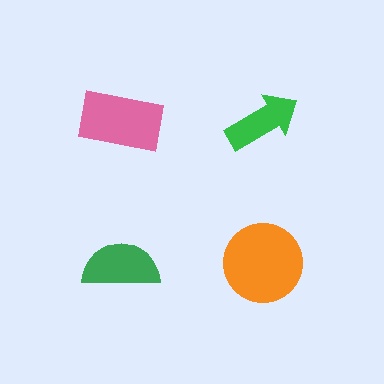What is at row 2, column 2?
An orange circle.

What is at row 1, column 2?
A green arrow.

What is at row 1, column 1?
A pink rectangle.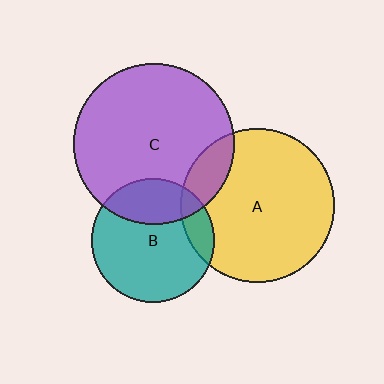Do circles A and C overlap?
Yes.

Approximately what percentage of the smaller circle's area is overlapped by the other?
Approximately 15%.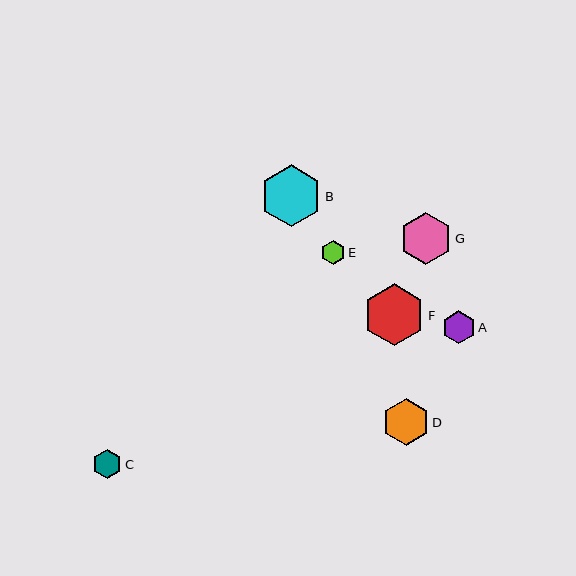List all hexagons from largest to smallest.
From largest to smallest: F, B, G, D, A, C, E.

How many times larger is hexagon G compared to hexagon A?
Hexagon G is approximately 1.6 times the size of hexagon A.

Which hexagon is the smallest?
Hexagon E is the smallest with a size of approximately 24 pixels.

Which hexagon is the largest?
Hexagon F is the largest with a size of approximately 62 pixels.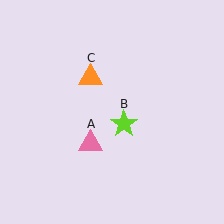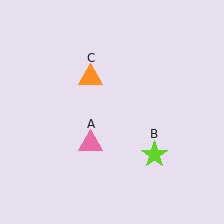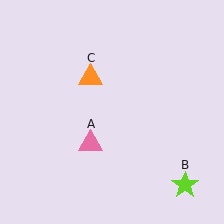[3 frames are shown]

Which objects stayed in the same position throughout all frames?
Pink triangle (object A) and orange triangle (object C) remained stationary.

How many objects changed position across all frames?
1 object changed position: lime star (object B).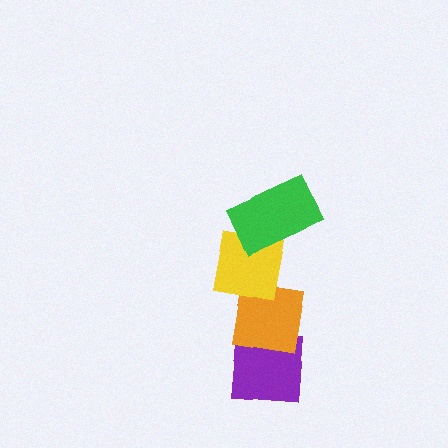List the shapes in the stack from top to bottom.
From top to bottom: the green rectangle, the yellow square, the orange square, the purple square.